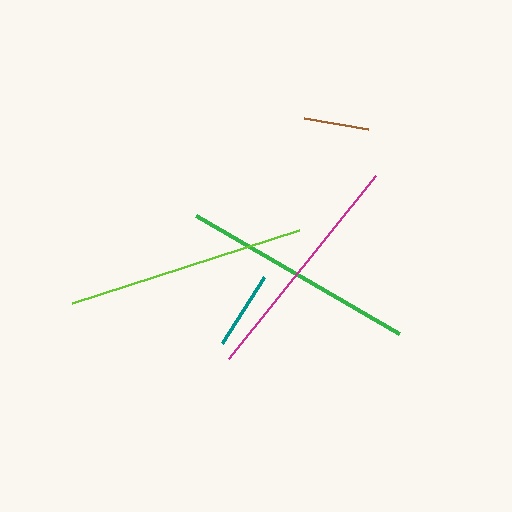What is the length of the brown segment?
The brown segment is approximately 66 pixels long.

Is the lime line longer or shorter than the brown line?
The lime line is longer than the brown line.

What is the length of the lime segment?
The lime segment is approximately 239 pixels long.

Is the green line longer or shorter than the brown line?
The green line is longer than the brown line.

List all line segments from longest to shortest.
From longest to shortest: lime, magenta, green, teal, brown.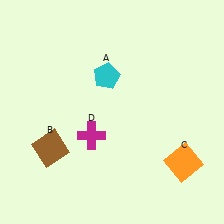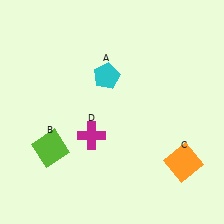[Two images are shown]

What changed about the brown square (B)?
In Image 1, B is brown. In Image 2, it changed to lime.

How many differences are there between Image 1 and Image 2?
There is 1 difference between the two images.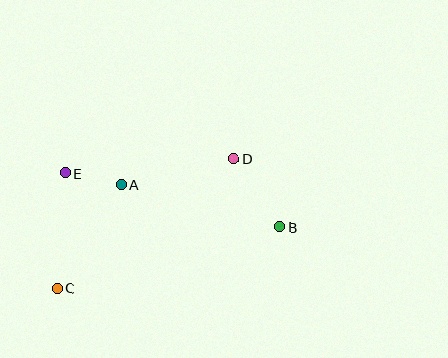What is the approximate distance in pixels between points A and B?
The distance between A and B is approximately 165 pixels.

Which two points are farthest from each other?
Points B and C are farthest from each other.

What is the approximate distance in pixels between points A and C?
The distance between A and C is approximately 122 pixels.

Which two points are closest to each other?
Points A and E are closest to each other.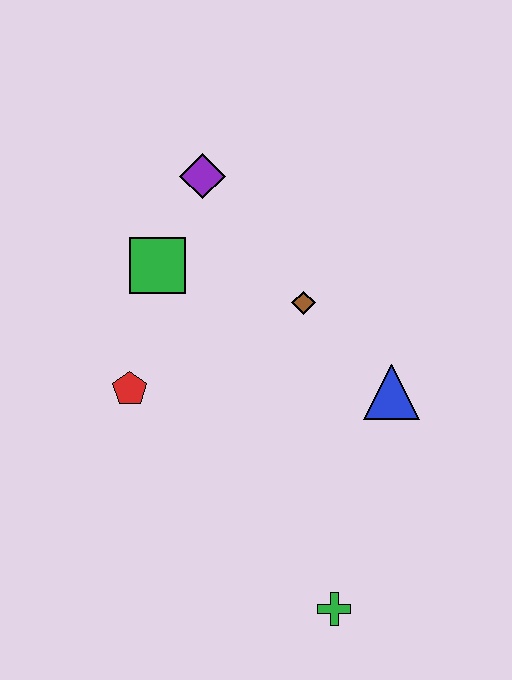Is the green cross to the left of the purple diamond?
No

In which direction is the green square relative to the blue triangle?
The green square is to the left of the blue triangle.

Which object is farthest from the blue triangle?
The purple diamond is farthest from the blue triangle.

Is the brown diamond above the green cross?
Yes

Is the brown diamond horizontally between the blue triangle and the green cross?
No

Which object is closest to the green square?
The purple diamond is closest to the green square.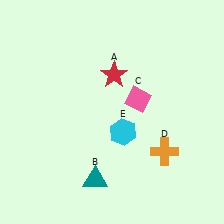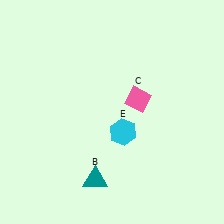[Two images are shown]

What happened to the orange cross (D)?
The orange cross (D) was removed in Image 2. It was in the bottom-right area of Image 1.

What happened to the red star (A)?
The red star (A) was removed in Image 2. It was in the top-right area of Image 1.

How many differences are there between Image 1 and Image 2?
There are 2 differences between the two images.